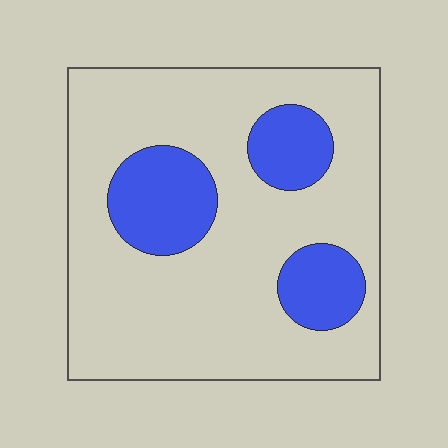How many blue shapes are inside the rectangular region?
3.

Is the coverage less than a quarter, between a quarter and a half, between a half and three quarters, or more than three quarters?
Less than a quarter.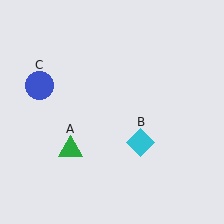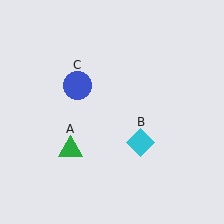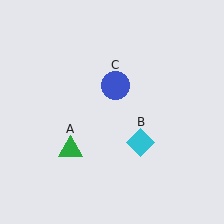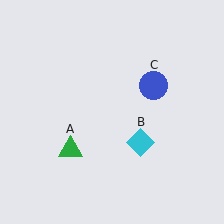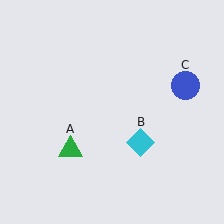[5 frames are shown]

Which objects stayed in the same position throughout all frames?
Green triangle (object A) and cyan diamond (object B) remained stationary.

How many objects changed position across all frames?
1 object changed position: blue circle (object C).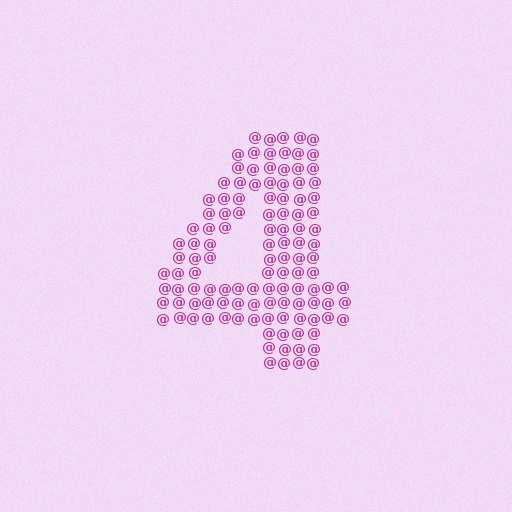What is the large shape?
The large shape is the digit 4.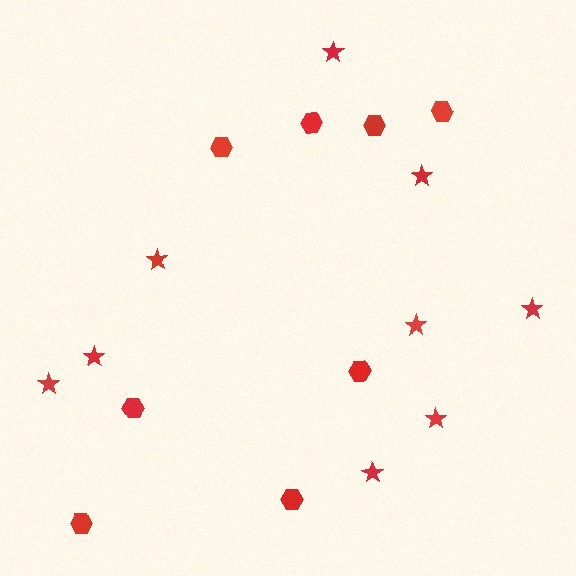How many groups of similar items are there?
There are 2 groups: one group of hexagons (8) and one group of stars (9).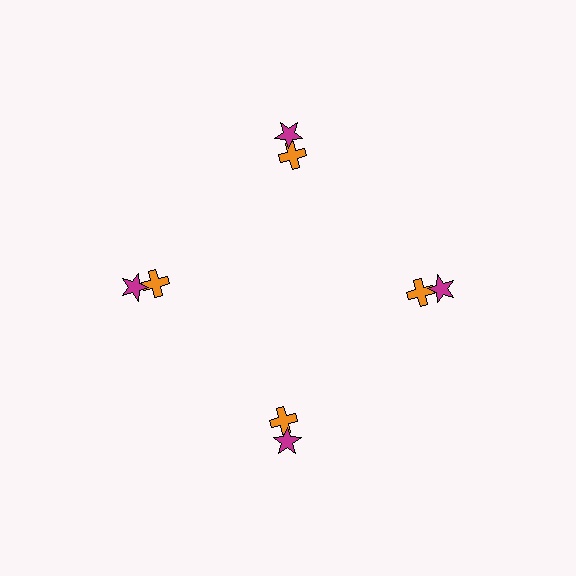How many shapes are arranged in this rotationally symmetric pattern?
There are 8 shapes, arranged in 4 groups of 2.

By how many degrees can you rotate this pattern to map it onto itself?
The pattern maps onto itself every 90 degrees of rotation.